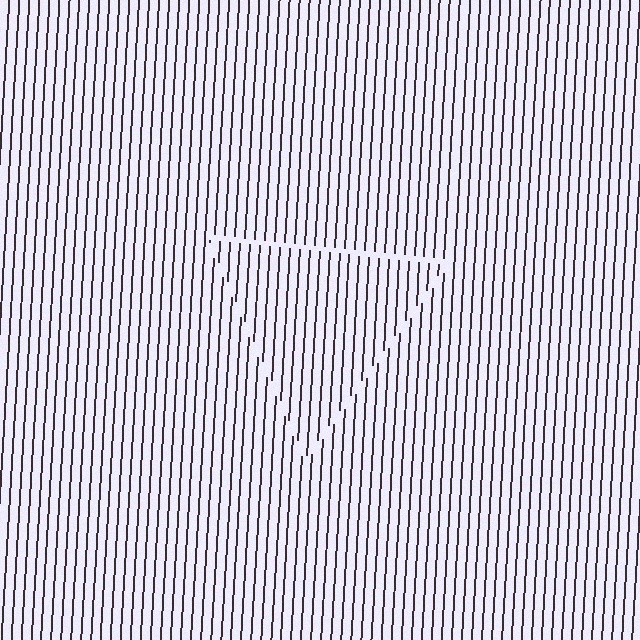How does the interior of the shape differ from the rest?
The interior of the shape contains the same grating, shifted by half a period — the contour is defined by the phase discontinuity where line-ends from the inner and outer gratings abut.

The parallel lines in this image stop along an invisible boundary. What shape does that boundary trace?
An illusory triangle. The interior of the shape contains the same grating, shifted by half a period — the contour is defined by the phase discontinuity where line-ends from the inner and outer gratings abut.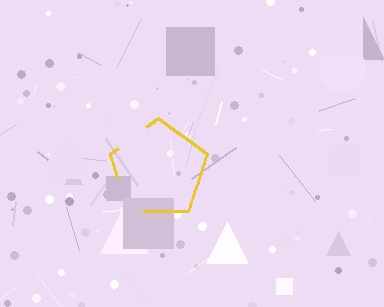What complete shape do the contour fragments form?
The contour fragments form a pentagon.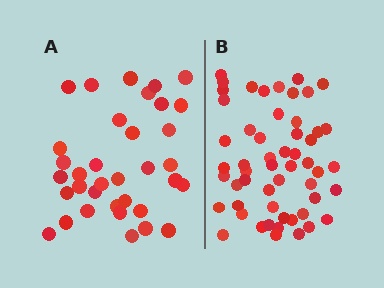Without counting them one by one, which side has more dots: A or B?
Region B (the right region) has more dots.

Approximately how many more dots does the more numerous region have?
Region B has approximately 20 more dots than region A.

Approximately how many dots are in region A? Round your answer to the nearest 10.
About 40 dots. (The exact count is 35, which rounds to 40.)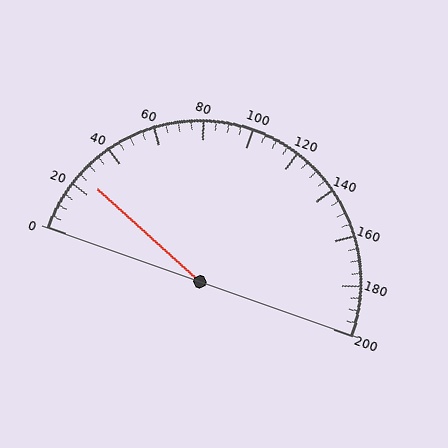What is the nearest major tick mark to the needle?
The nearest major tick mark is 20.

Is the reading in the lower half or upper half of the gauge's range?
The reading is in the lower half of the range (0 to 200).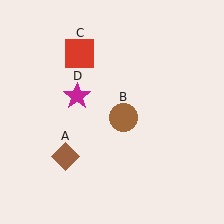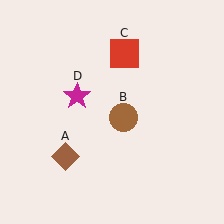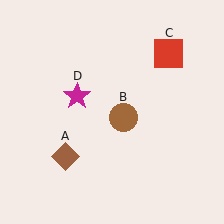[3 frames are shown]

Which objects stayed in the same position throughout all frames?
Brown diamond (object A) and brown circle (object B) and magenta star (object D) remained stationary.